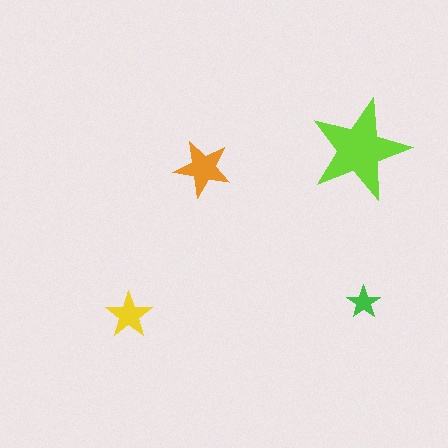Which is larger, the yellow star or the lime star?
The lime one.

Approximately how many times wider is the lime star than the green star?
About 3 times wider.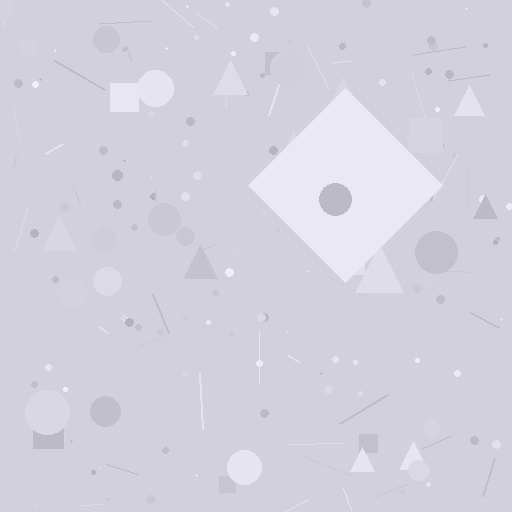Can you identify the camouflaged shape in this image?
The camouflaged shape is a diamond.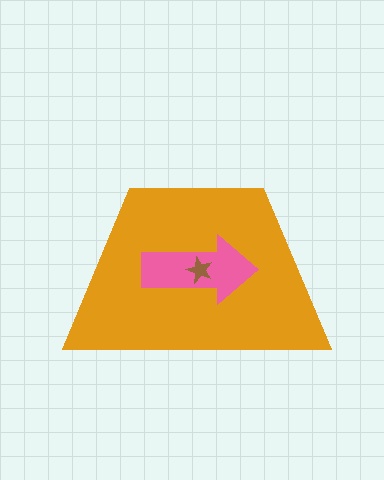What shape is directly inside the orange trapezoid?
The pink arrow.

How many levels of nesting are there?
3.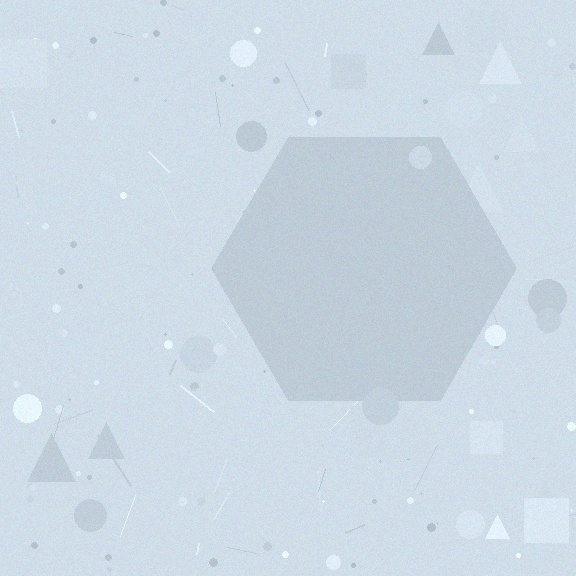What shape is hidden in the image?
A hexagon is hidden in the image.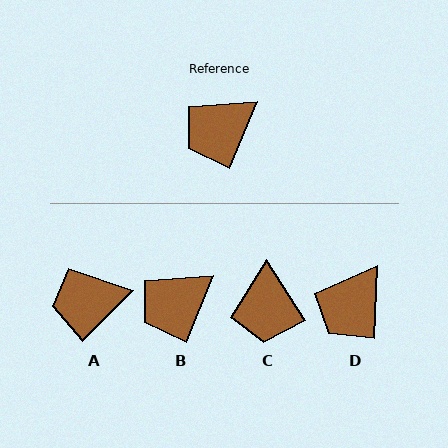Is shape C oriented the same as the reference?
No, it is off by about 54 degrees.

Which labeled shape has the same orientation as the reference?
B.